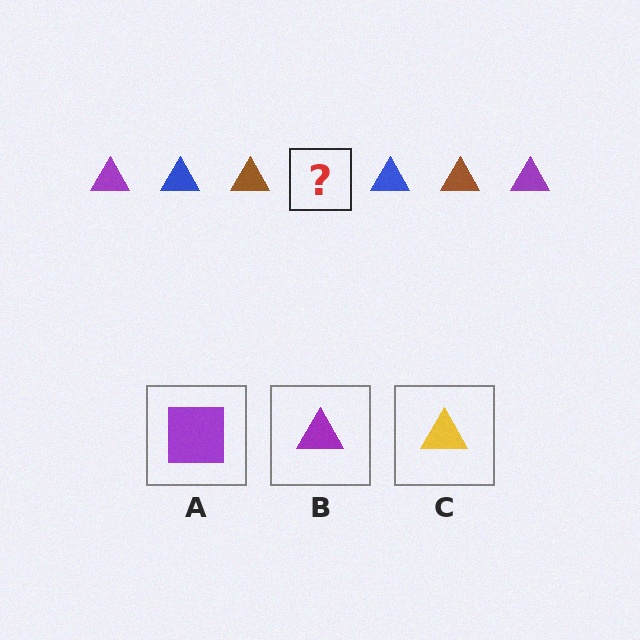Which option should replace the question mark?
Option B.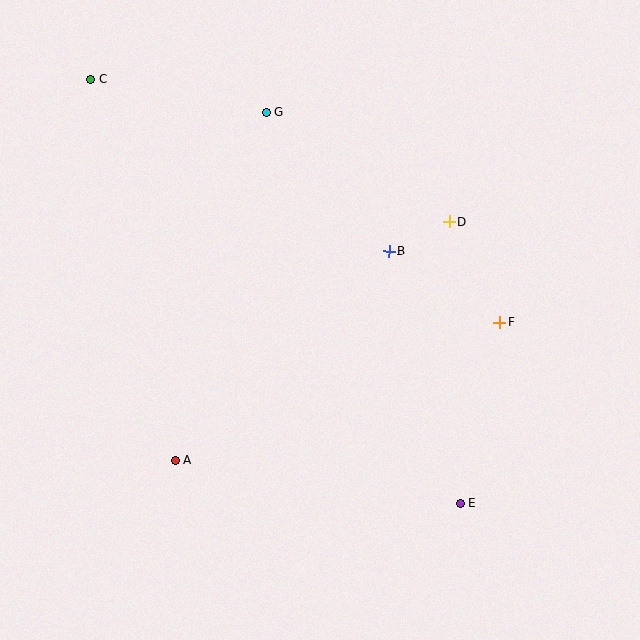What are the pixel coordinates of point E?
Point E is at (460, 503).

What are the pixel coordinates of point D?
Point D is at (449, 222).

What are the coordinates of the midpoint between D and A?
The midpoint between D and A is at (312, 341).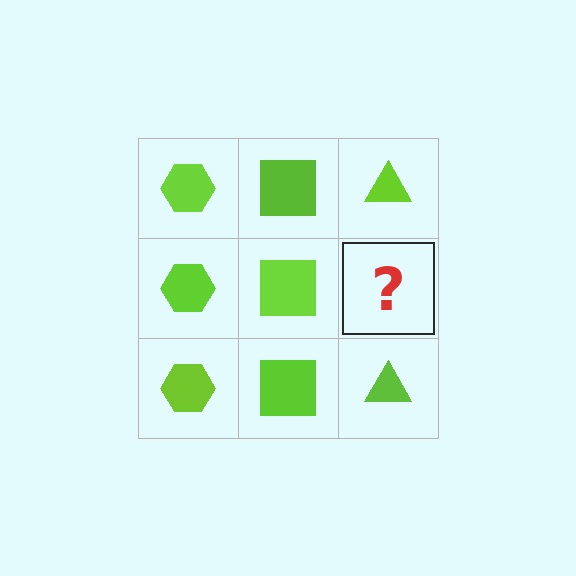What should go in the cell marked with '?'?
The missing cell should contain a lime triangle.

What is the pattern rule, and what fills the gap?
The rule is that each column has a consistent shape. The gap should be filled with a lime triangle.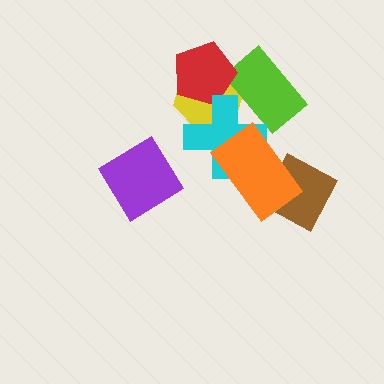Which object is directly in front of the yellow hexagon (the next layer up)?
The lime rectangle is directly in front of the yellow hexagon.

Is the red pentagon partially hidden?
Yes, it is partially covered by another shape.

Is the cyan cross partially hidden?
Yes, it is partially covered by another shape.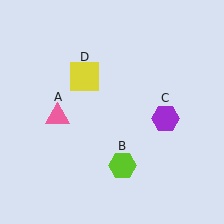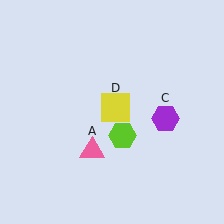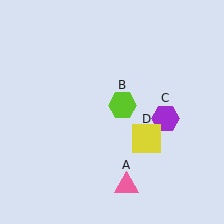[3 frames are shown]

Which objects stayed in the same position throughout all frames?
Purple hexagon (object C) remained stationary.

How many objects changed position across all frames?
3 objects changed position: pink triangle (object A), lime hexagon (object B), yellow square (object D).